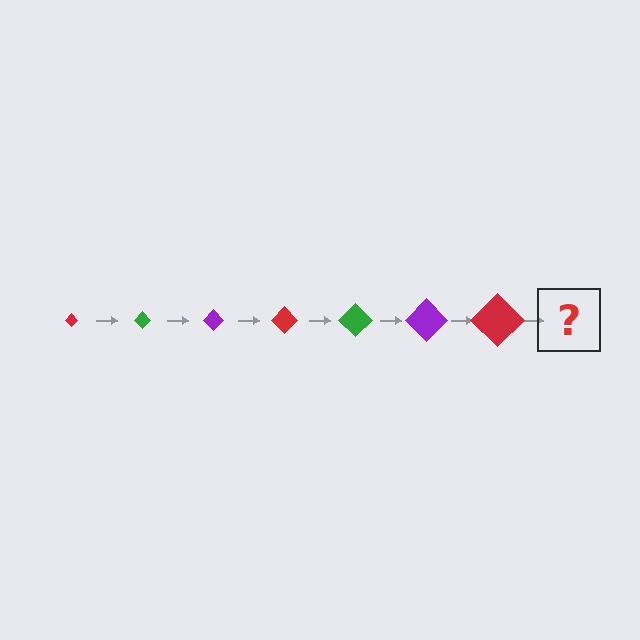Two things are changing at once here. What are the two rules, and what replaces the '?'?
The two rules are that the diamond grows larger each step and the color cycles through red, green, and purple. The '?' should be a green diamond, larger than the previous one.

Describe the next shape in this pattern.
It should be a green diamond, larger than the previous one.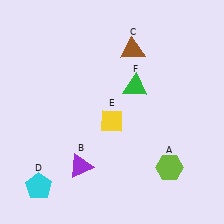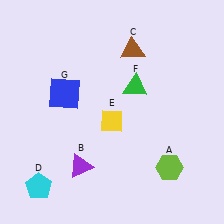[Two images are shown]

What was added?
A blue square (G) was added in Image 2.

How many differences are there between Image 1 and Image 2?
There is 1 difference between the two images.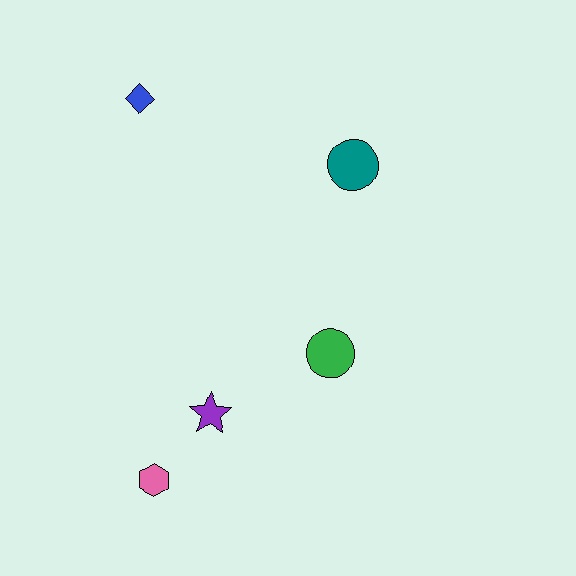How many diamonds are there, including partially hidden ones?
There is 1 diamond.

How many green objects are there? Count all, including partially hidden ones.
There is 1 green object.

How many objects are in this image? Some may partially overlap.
There are 5 objects.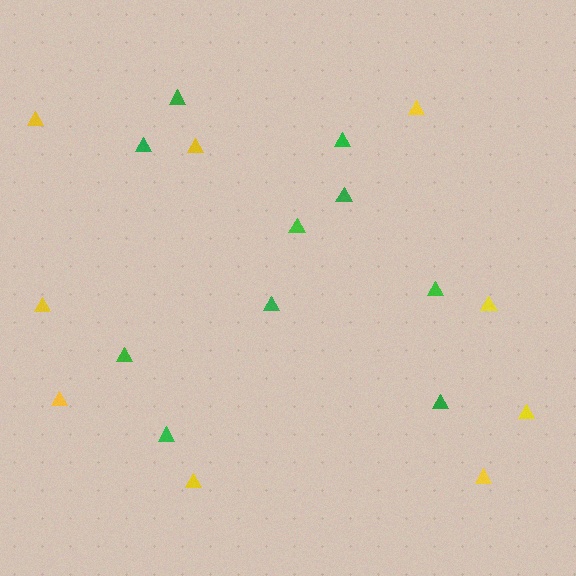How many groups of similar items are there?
There are 2 groups: one group of green triangles (10) and one group of yellow triangles (9).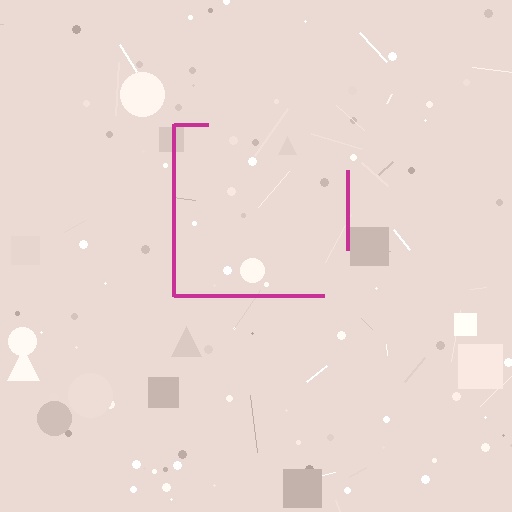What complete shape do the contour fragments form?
The contour fragments form a square.